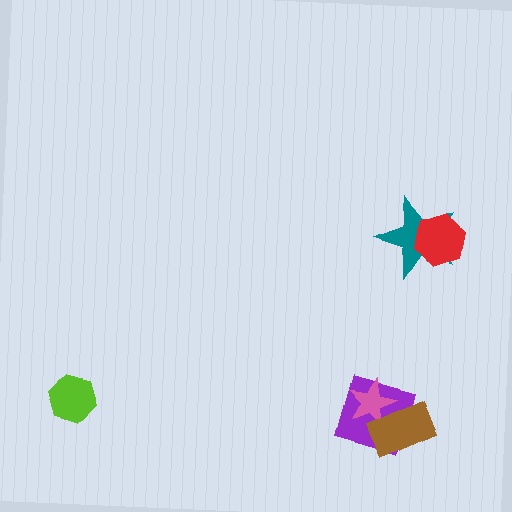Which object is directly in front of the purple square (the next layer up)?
The pink star is directly in front of the purple square.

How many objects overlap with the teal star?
1 object overlaps with the teal star.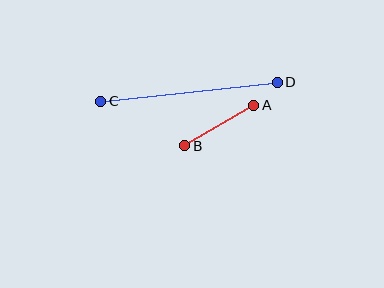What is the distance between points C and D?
The distance is approximately 177 pixels.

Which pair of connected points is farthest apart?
Points C and D are farthest apart.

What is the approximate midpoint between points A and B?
The midpoint is at approximately (219, 126) pixels.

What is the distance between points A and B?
The distance is approximately 80 pixels.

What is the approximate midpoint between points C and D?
The midpoint is at approximately (189, 92) pixels.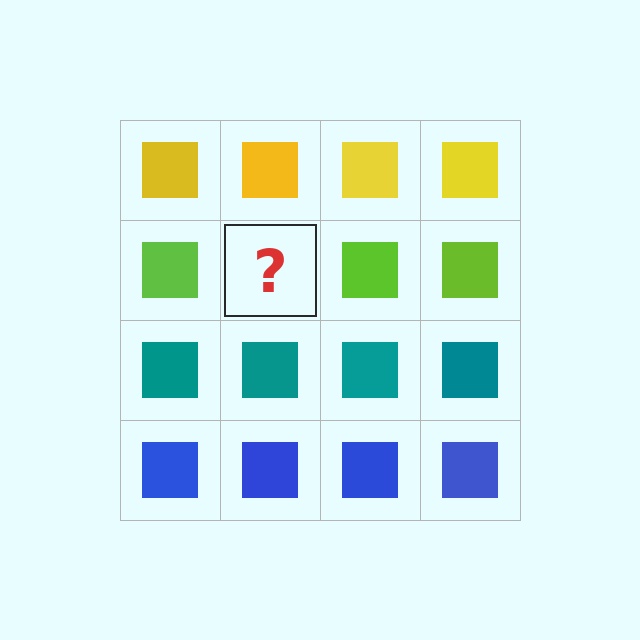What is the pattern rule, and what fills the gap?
The rule is that each row has a consistent color. The gap should be filled with a lime square.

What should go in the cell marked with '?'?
The missing cell should contain a lime square.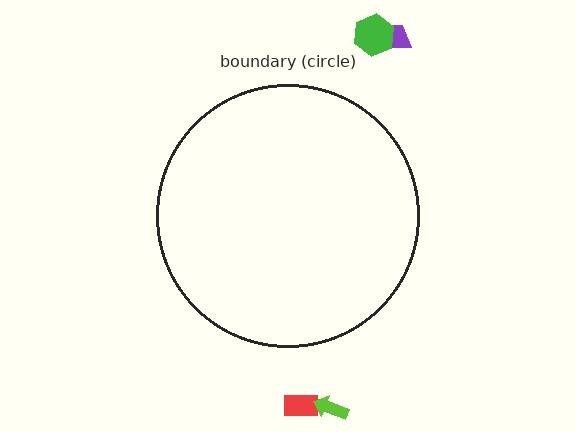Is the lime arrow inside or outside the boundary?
Outside.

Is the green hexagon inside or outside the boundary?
Outside.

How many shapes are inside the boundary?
0 inside, 4 outside.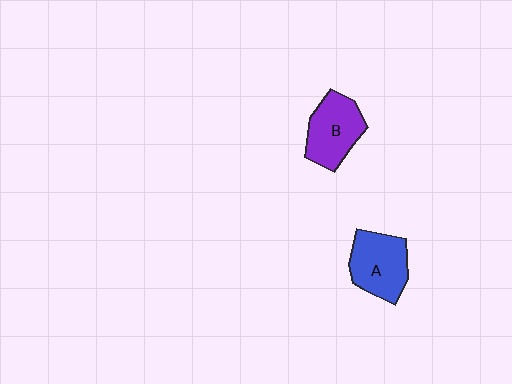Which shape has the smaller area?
Shape B (purple).